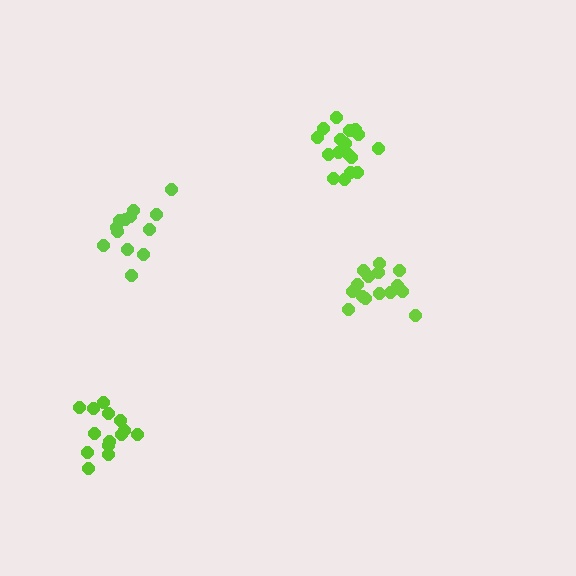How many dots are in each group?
Group 1: 15 dots, Group 2: 13 dots, Group 3: 14 dots, Group 4: 17 dots (59 total).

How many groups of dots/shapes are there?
There are 4 groups.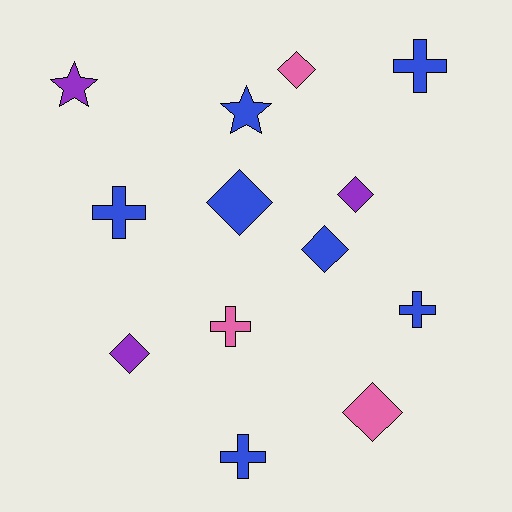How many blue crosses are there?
There are 4 blue crosses.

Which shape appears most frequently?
Diamond, with 6 objects.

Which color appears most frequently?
Blue, with 7 objects.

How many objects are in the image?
There are 13 objects.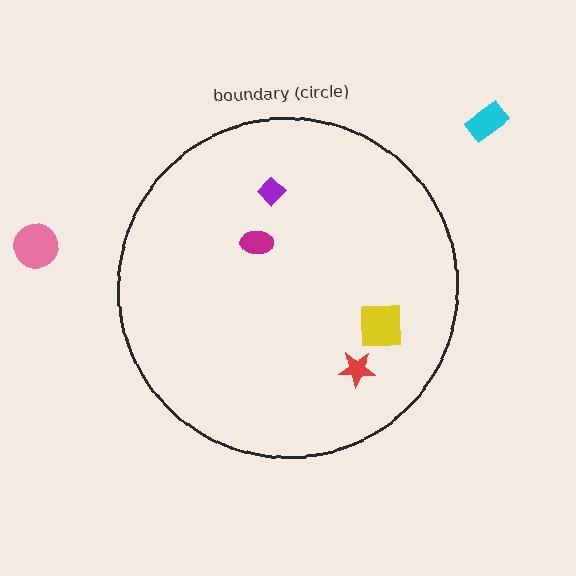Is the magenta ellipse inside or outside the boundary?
Inside.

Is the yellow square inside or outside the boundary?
Inside.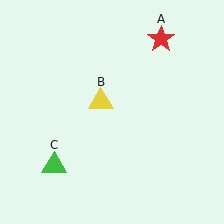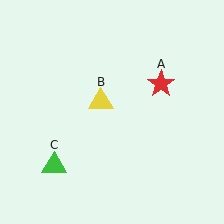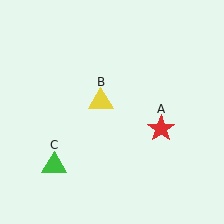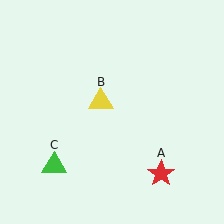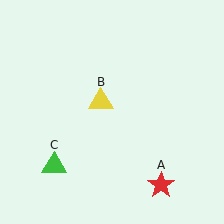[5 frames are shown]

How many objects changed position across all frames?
1 object changed position: red star (object A).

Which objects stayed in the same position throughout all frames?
Yellow triangle (object B) and green triangle (object C) remained stationary.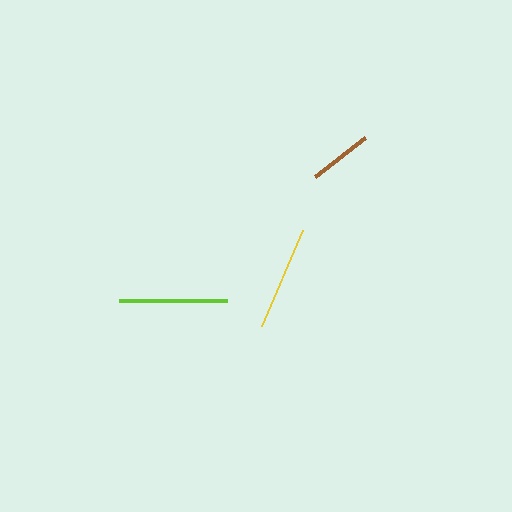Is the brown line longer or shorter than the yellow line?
The yellow line is longer than the brown line.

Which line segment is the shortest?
The brown line is the shortest at approximately 62 pixels.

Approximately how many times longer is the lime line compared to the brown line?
The lime line is approximately 1.7 times the length of the brown line.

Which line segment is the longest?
The lime line is the longest at approximately 108 pixels.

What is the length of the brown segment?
The brown segment is approximately 62 pixels long.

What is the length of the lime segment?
The lime segment is approximately 108 pixels long.